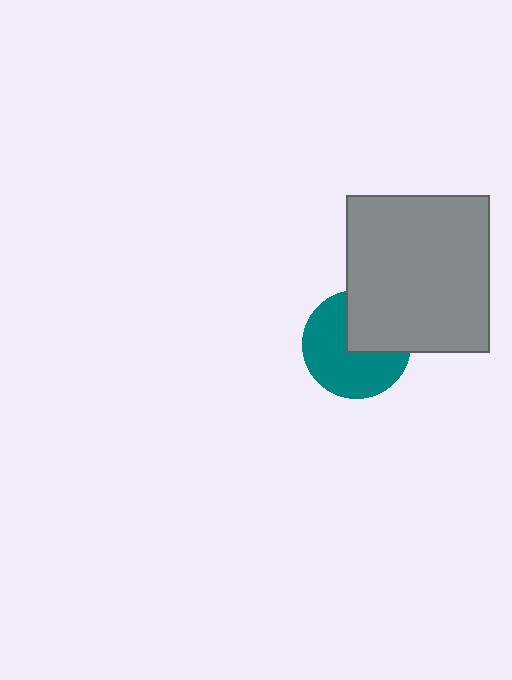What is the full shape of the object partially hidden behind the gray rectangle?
The partially hidden object is a teal circle.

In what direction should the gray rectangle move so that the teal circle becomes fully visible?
The gray rectangle should move toward the upper-right. That is the shortest direction to clear the overlap and leave the teal circle fully visible.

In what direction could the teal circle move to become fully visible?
The teal circle could move toward the lower-left. That would shift it out from behind the gray rectangle entirely.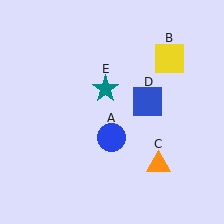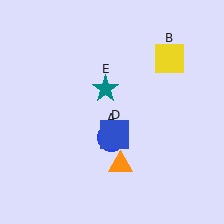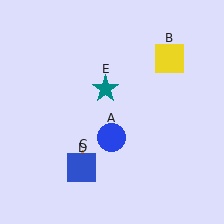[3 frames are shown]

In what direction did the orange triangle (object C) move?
The orange triangle (object C) moved left.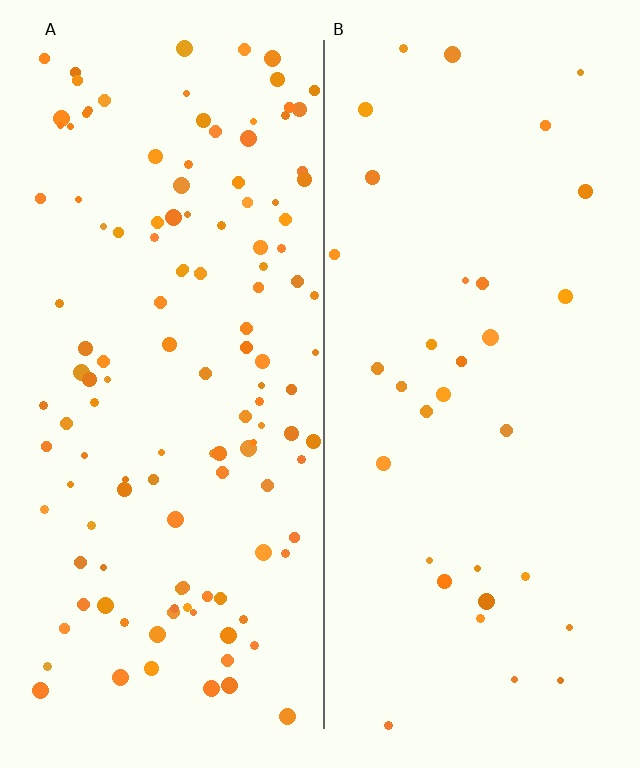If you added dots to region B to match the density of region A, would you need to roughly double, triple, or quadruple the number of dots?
Approximately quadruple.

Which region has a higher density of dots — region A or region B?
A (the left).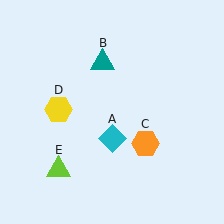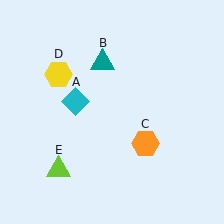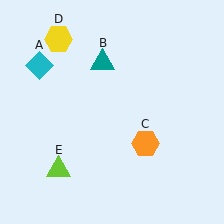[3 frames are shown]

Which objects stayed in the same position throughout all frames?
Teal triangle (object B) and orange hexagon (object C) and lime triangle (object E) remained stationary.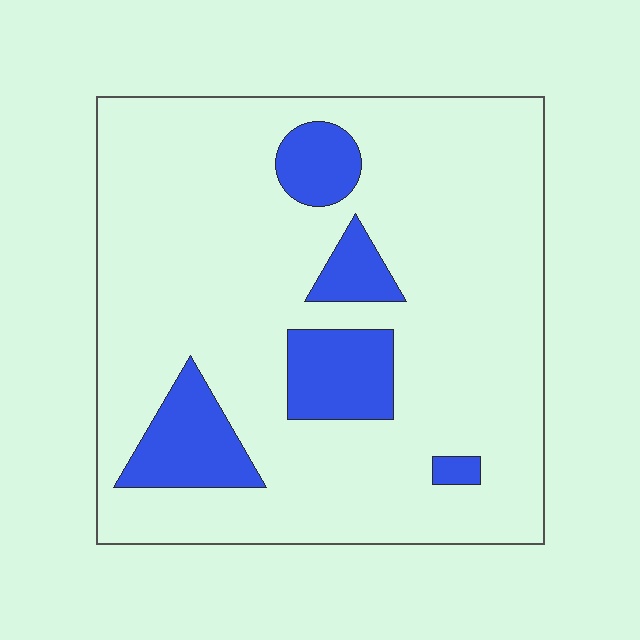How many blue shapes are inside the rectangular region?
5.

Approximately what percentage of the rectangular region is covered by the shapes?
Approximately 15%.